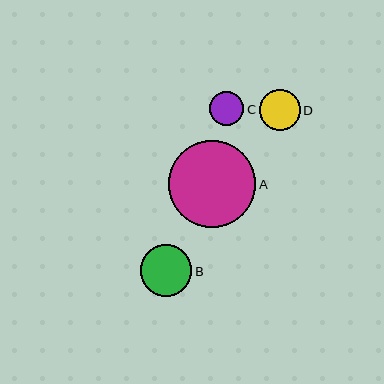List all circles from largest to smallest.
From largest to smallest: A, B, D, C.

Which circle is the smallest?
Circle C is the smallest with a size of approximately 34 pixels.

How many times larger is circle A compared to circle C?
Circle A is approximately 2.5 times the size of circle C.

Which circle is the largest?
Circle A is the largest with a size of approximately 87 pixels.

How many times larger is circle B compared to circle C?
Circle B is approximately 1.5 times the size of circle C.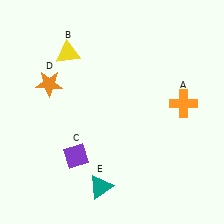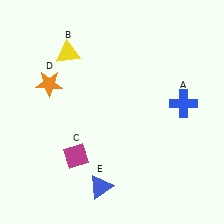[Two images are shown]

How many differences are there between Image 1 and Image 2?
There are 3 differences between the two images.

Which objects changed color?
A changed from orange to blue. C changed from purple to magenta. E changed from teal to blue.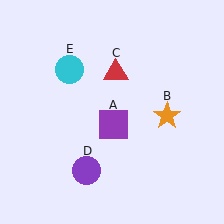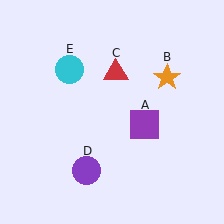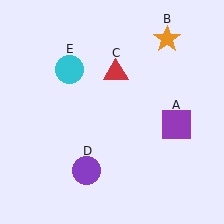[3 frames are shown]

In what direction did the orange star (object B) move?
The orange star (object B) moved up.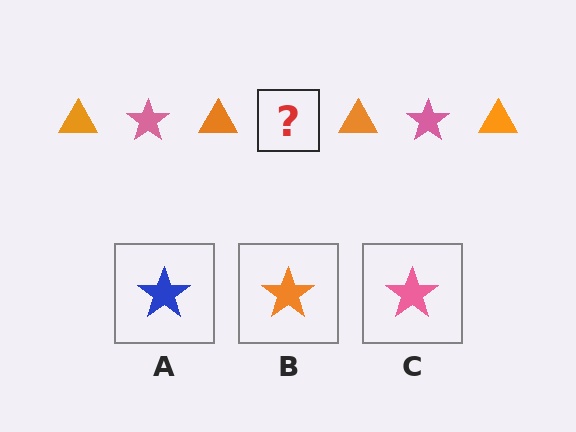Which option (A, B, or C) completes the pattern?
C.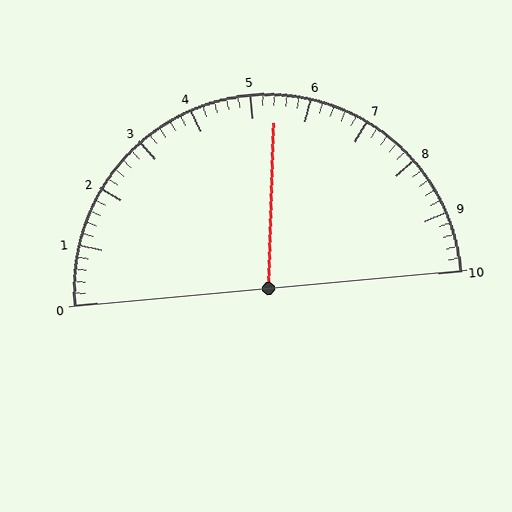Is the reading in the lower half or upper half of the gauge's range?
The reading is in the upper half of the range (0 to 10).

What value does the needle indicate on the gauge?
The needle indicates approximately 5.4.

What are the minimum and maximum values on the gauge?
The gauge ranges from 0 to 10.